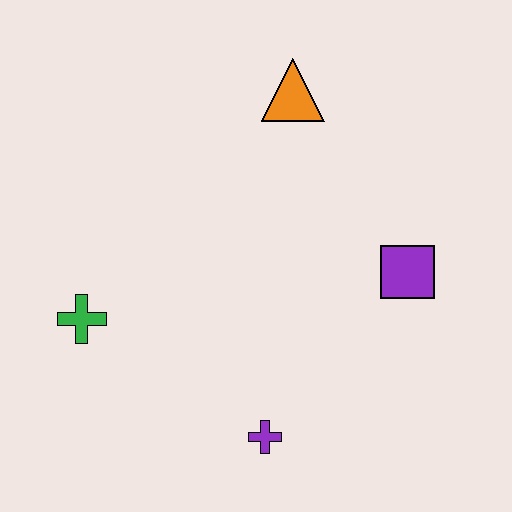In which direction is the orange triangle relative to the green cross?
The orange triangle is above the green cross.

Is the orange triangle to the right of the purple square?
No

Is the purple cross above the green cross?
No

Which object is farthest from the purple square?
The green cross is farthest from the purple square.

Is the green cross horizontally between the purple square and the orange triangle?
No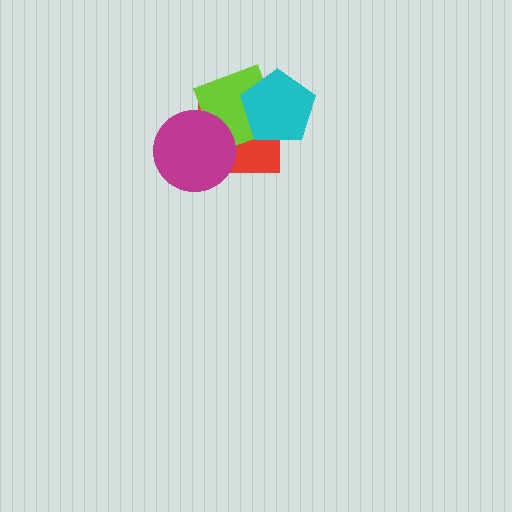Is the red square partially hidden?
Yes, it is partially covered by another shape.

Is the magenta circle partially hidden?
No, no other shape covers it.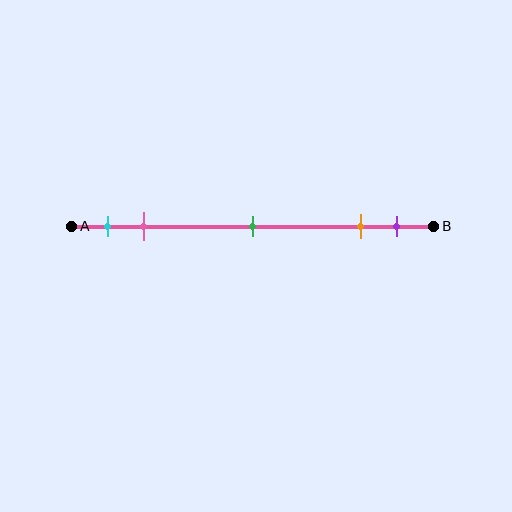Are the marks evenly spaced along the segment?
No, the marks are not evenly spaced.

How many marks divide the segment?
There are 5 marks dividing the segment.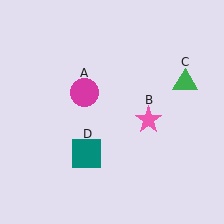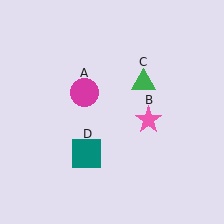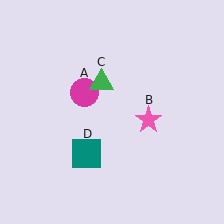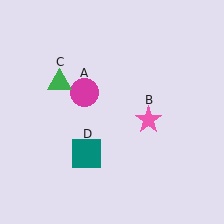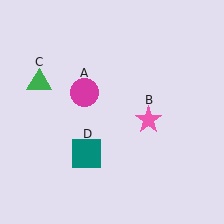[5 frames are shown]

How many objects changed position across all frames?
1 object changed position: green triangle (object C).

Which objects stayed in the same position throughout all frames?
Magenta circle (object A) and pink star (object B) and teal square (object D) remained stationary.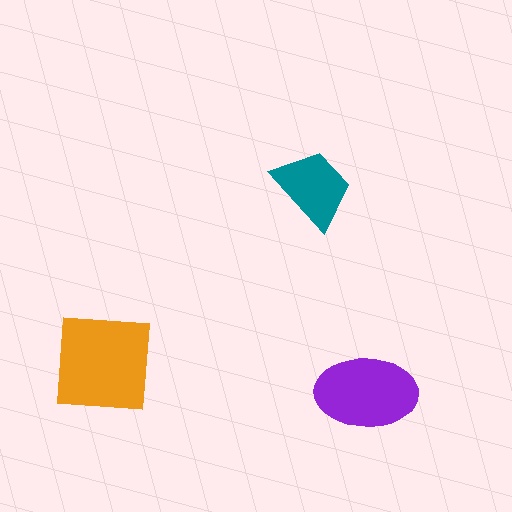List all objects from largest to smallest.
The orange square, the purple ellipse, the teal trapezoid.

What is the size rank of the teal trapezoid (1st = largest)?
3rd.